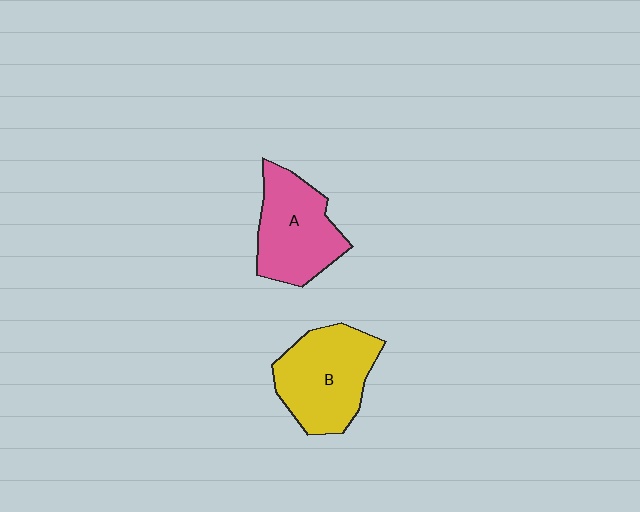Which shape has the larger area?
Shape B (yellow).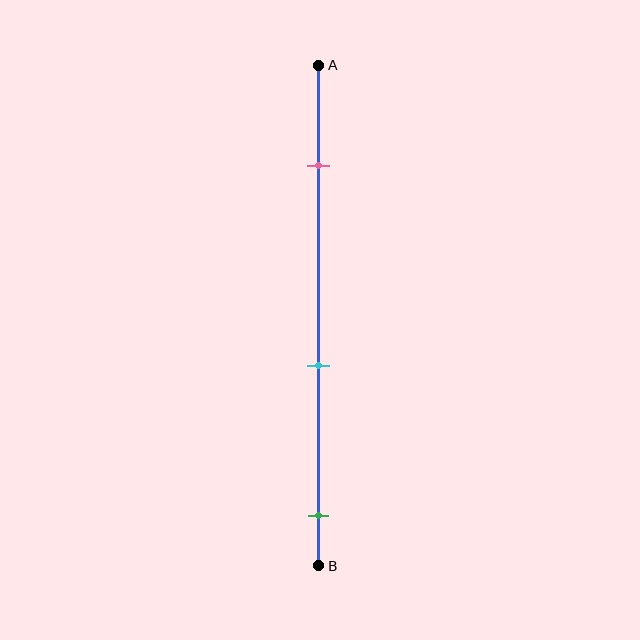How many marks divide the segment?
There are 3 marks dividing the segment.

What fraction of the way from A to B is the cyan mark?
The cyan mark is approximately 60% (0.6) of the way from A to B.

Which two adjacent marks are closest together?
The cyan and green marks are the closest adjacent pair.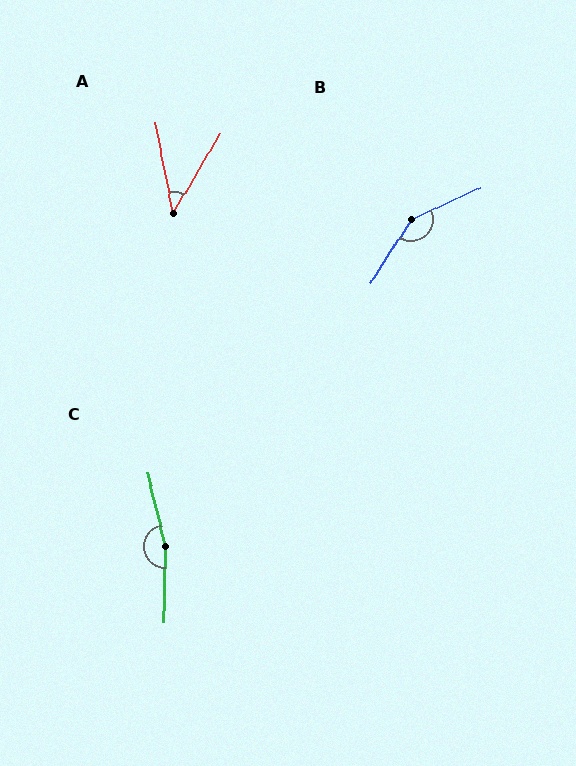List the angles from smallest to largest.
A (41°), B (147°), C (166°).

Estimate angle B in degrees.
Approximately 147 degrees.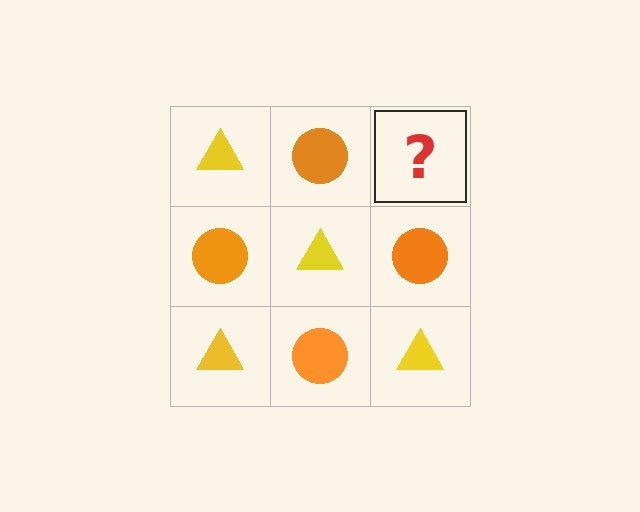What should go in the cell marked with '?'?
The missing cell should contain a yellow triangle.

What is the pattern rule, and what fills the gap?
The rule is that it alternates yellow triangle and orange circle in a checkerboard pattern. The gap should be filled with a yellow triangle.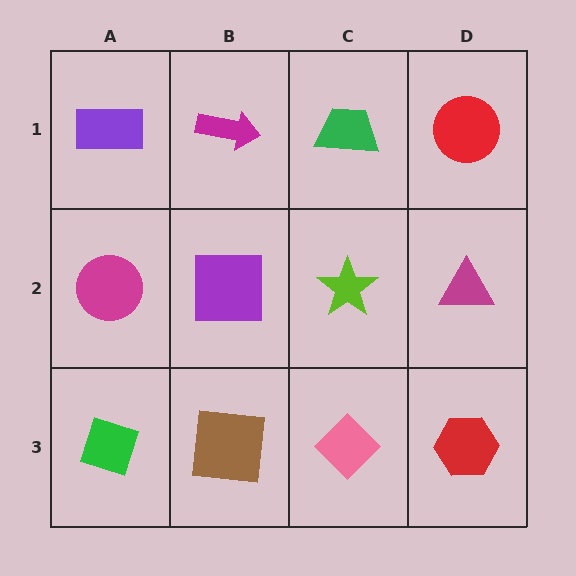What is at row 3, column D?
A red hexagon.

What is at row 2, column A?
A magenta circle.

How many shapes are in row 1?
4 shapes.